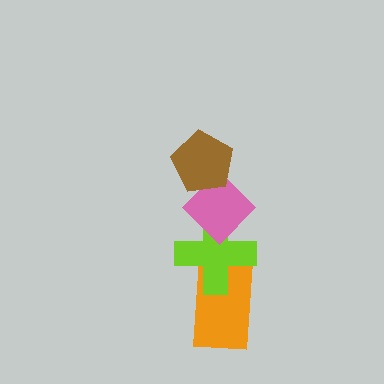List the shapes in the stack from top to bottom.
From top to bottom: the brown pentagon, the pink diamond, the lime cross, the orange rectangle.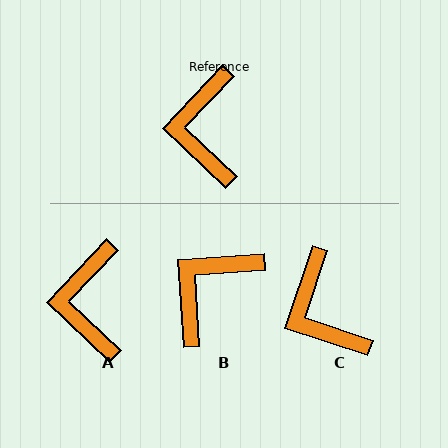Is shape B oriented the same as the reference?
No, it is off by about 43 degrees.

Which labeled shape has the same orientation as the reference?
A.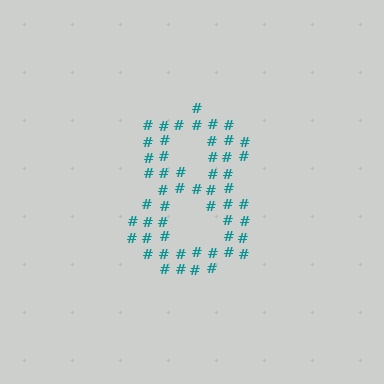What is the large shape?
The large shape is the digit 8.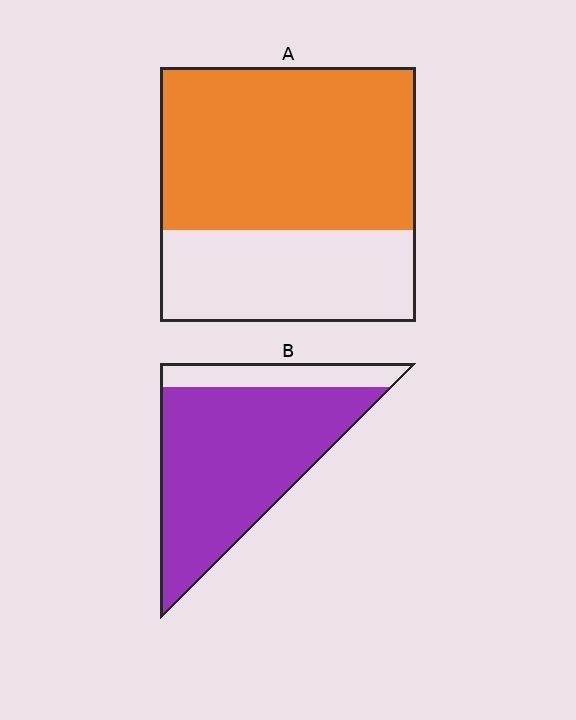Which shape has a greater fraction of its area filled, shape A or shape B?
Shape B.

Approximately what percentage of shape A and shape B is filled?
A is approximately 65% and B is approximately 80%.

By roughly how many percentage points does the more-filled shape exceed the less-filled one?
By roughly 20 percentage points (B over A).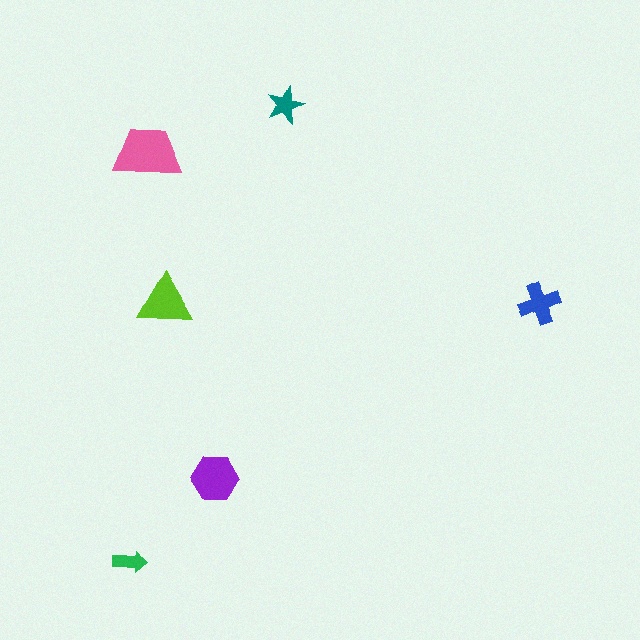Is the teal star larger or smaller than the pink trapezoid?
Smaller.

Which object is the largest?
The pink trapezoid.